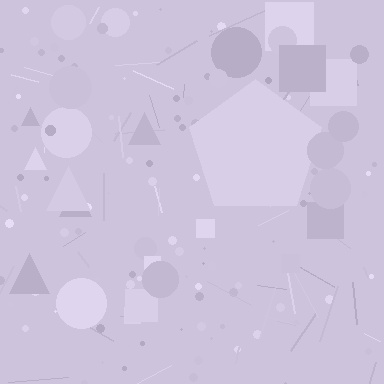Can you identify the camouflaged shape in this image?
The camouflaged shape is a pentagon.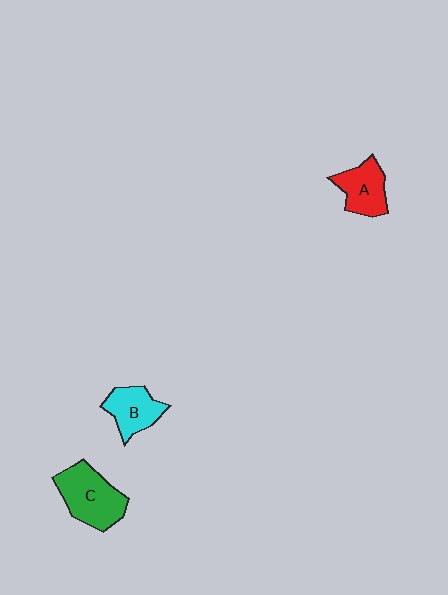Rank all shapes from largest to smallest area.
From largest to smallest: C (green), A (red), B (cyan).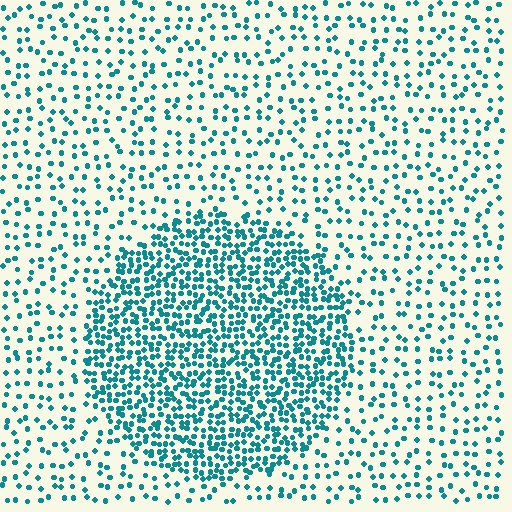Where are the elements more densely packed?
The elements are more densely packed inside the circle boundary.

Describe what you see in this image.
The image contains small teal elements arranged at two different densities. A circle-shaped region is visible where the elements are more densely packed than the surrounding area.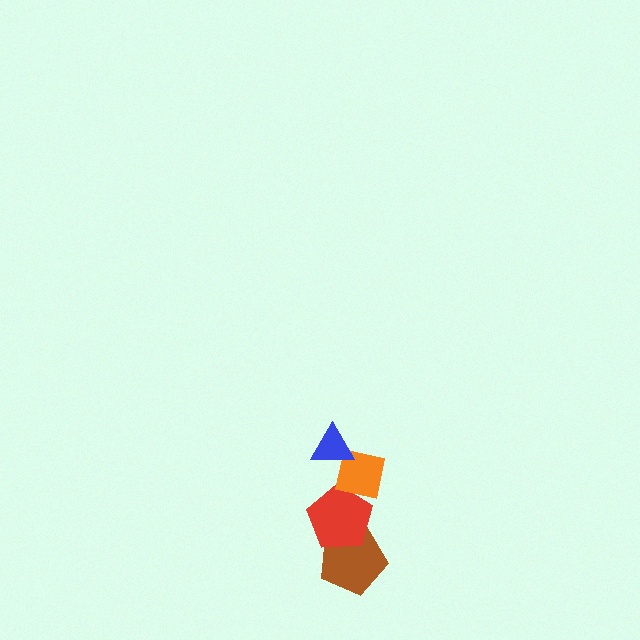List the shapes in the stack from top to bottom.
From top to bottom: the blue triangle, the orange square, the red pentagon, the brown pentagon.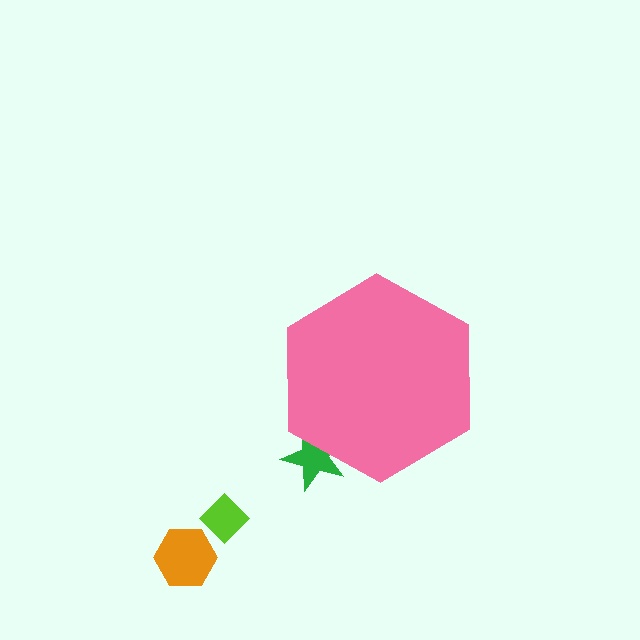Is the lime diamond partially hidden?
No, the lime diamond is fully visible.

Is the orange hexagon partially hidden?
No, the orange hexagon is fully visible.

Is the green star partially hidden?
Yes, the green star is partially hidden behind the pink hexagon.